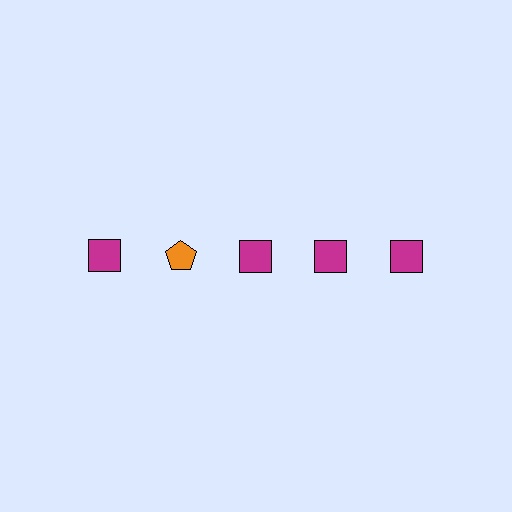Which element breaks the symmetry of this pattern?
The orange pentagon in the top row, second from left column breaks the symmetry. All other shapes are magenta squares.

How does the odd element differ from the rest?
It differs in both color (orange instead of magenta) and shape (pentagon instead of square).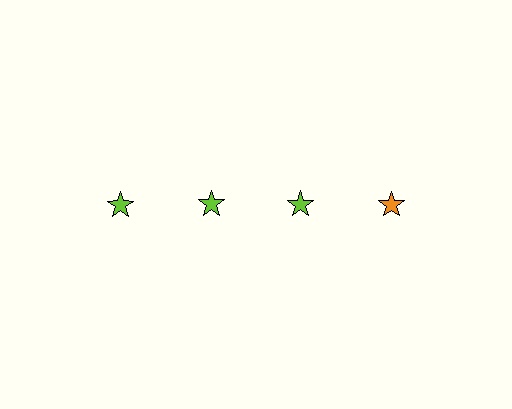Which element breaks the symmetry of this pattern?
The orange star in the top row, second from right column breaks the symmetry. All other shapes are lime stars.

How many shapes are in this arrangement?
There are 4 shapes arranged in a grid pattern.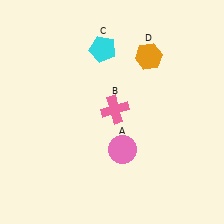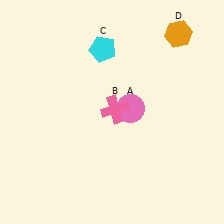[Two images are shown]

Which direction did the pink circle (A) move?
The pink circle (A) moved up.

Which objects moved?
The objects that moved are: the pink circle (A), the orange hexagon (D).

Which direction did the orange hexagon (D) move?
The orange hexagon (D) moved right.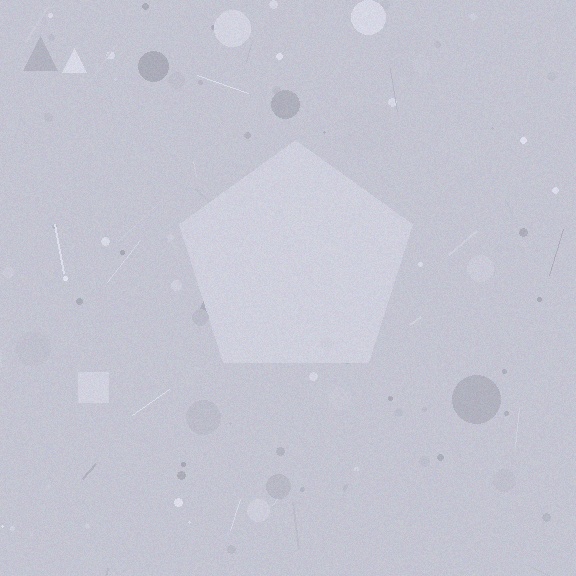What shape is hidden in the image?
A pentagon is hidden in the image.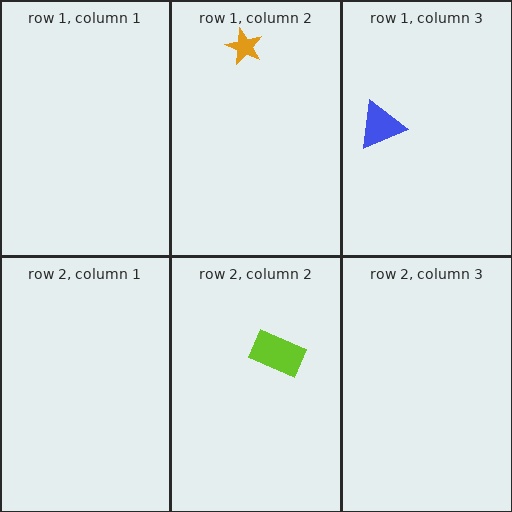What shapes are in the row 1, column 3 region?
The blue triangle.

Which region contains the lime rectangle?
The row 2, column 2 region.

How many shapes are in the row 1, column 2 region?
1.